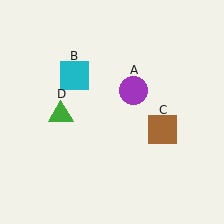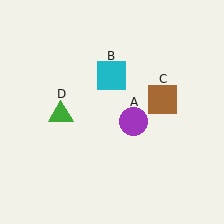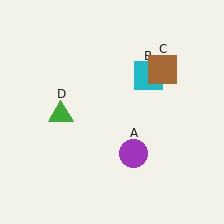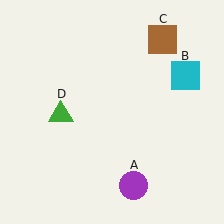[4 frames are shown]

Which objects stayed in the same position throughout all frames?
Green triangle (object D) remained stationary.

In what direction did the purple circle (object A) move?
The purple circle (object A) moved down.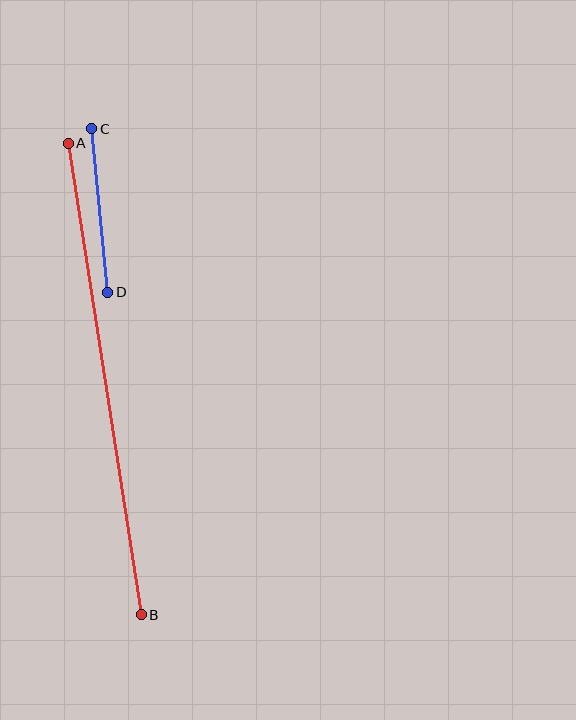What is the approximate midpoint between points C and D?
The midpoint is at approximately (100, 210) pixels.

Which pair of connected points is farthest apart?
Points A and B are farthest apart.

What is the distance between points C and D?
The distance is approximately 164 pixels.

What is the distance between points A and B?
The distance is approximately 477 pixels.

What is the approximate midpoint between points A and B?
The midpoint is at approximately (105, 379) pixels.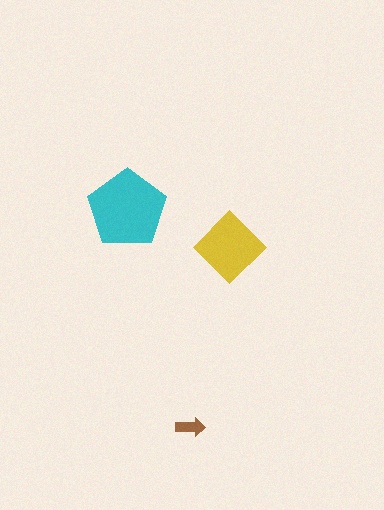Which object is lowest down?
The brown arrow is bottommost.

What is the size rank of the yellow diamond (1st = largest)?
2nd.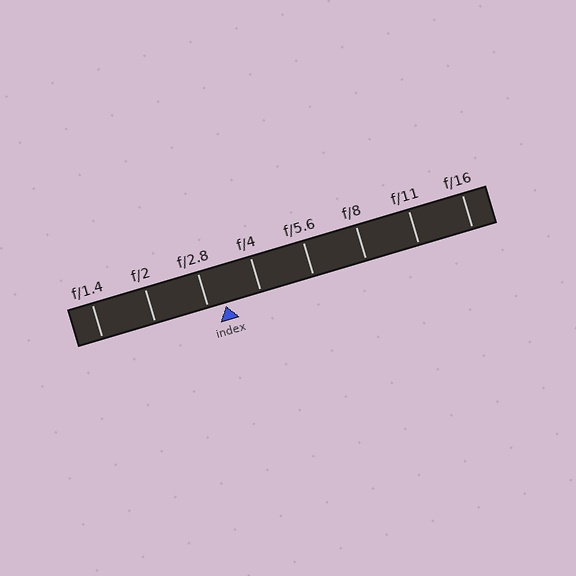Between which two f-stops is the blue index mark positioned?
The index mark is between f/2.8 and f/4.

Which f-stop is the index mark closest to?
The index mark is closest to f/2.8.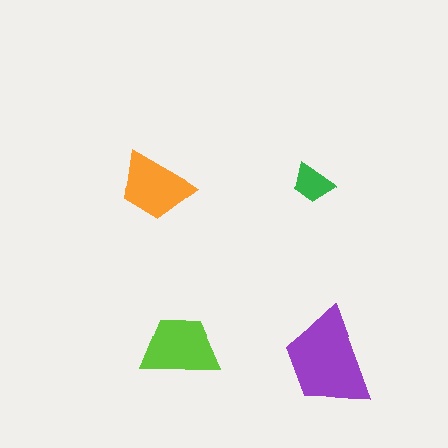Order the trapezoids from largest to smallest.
the purple one, the lime one, the orange one, the green one.